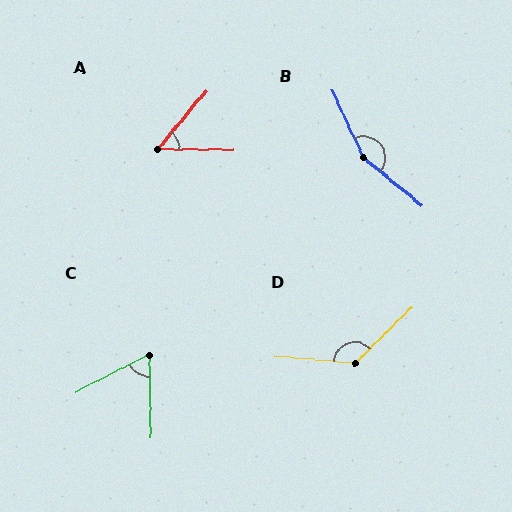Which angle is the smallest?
A, at approximately 50 degrees.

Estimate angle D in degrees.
Approximately 131 degrees.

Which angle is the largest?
B, at approximately 154 degrees.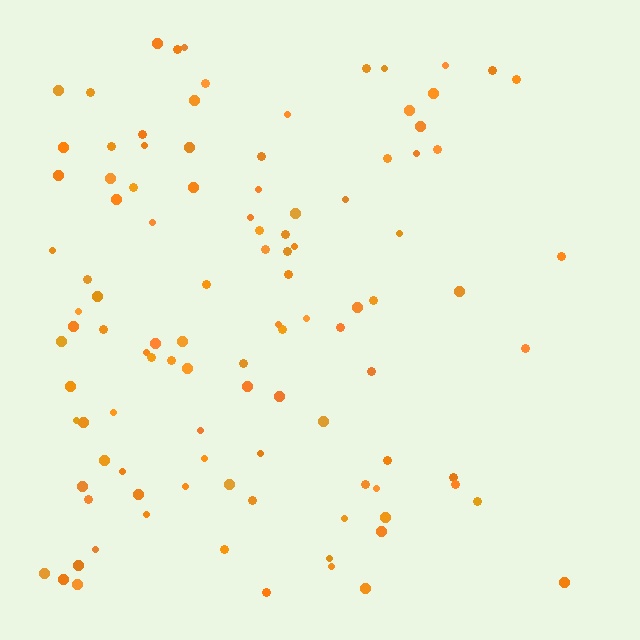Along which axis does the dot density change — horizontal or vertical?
Horizontal.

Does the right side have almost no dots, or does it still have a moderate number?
Still a moderate number, just noticeably fewer than the left.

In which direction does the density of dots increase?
From right to left, with the left side densest.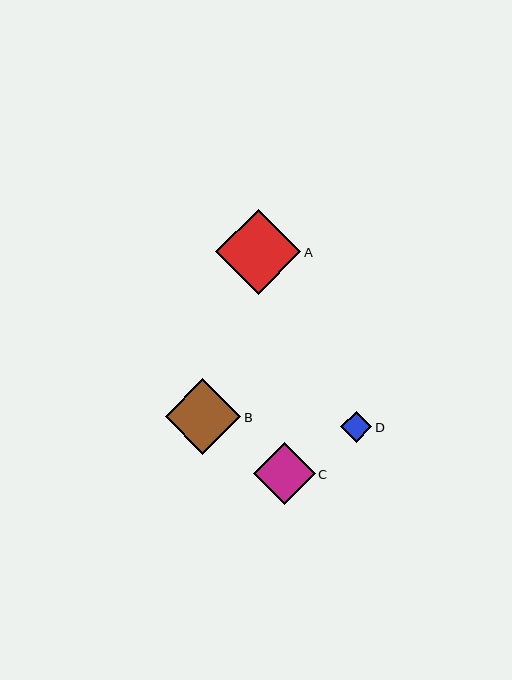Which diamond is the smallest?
Diamond D is the smallest with a size of approximately 31 pixels.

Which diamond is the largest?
Diamond A is the largest with a size of approximately 85 pixels.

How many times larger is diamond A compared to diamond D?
Diamond A is approximately 2.7 times the size of diamond D.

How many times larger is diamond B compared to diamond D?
Diamond B is approximately 2.4 times the size of diamond D.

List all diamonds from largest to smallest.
From largest to smallest: A, B, C, D.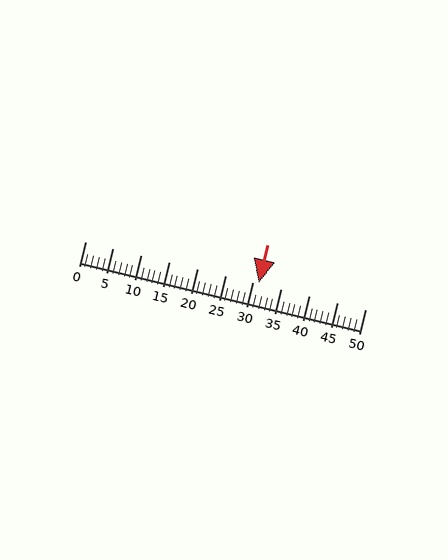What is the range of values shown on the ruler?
The ruler shows values from 0 to 50.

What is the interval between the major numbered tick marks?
The major tick marks are spaced 5 units apart.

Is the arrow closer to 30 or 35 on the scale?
The arrow is closer to 30.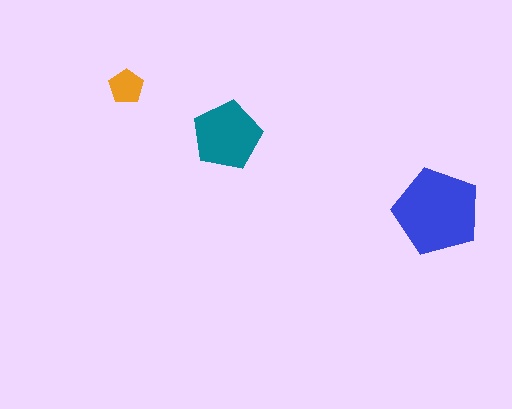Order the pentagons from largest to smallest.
the blue one, the teal one, the orange one.